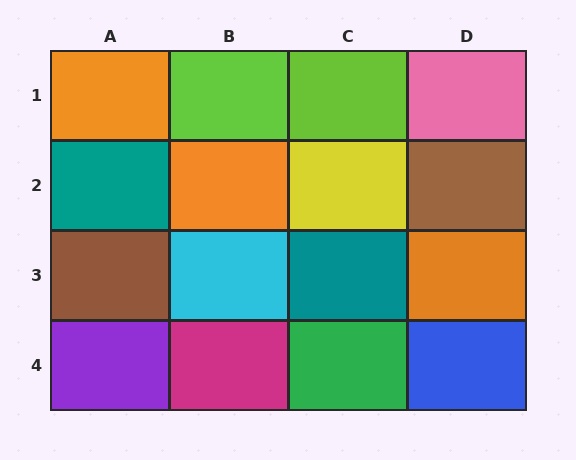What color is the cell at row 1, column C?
Lime.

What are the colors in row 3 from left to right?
Brown, cyan, teal, orange.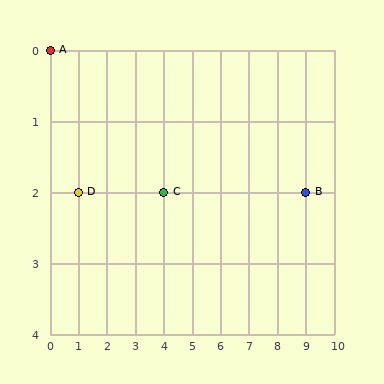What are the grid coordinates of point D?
Point D is at grid coordinates (1, 2).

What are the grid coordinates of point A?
Point A is at grid coordinates (0, 0).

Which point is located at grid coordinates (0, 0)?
Point A is at (0, 0).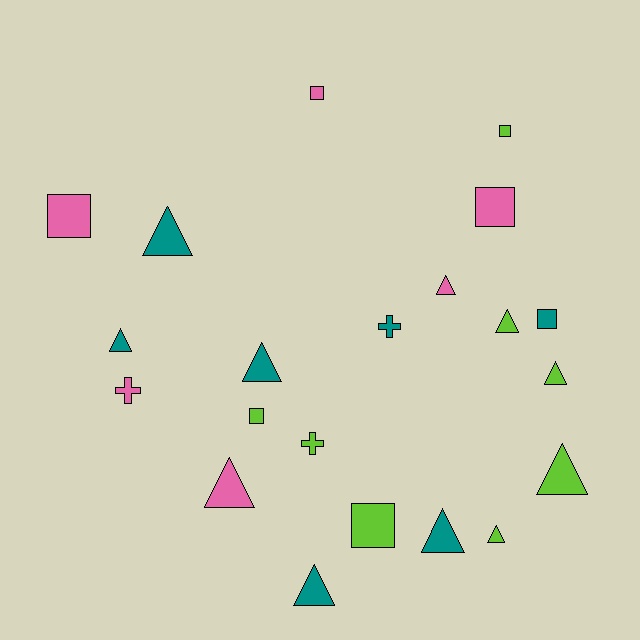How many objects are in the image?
There are 21 objects.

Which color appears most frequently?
Lime, with 8 objects.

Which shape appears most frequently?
Triangle, with 11 objects.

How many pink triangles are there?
There are 2 pink triangles.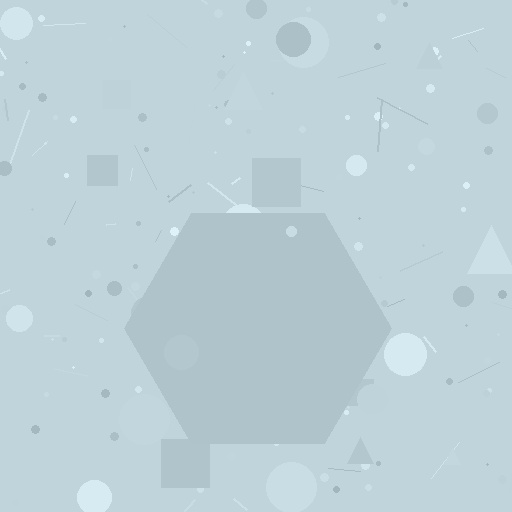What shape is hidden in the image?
A hexagon is hidden in the image.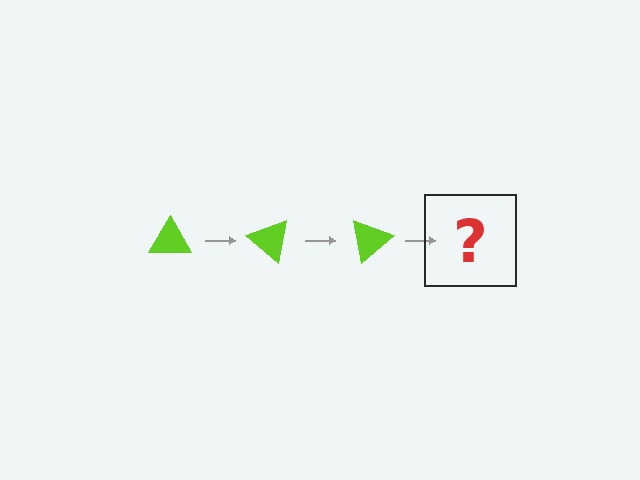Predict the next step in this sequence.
The next step is a lime triangle rotated 120 degrees.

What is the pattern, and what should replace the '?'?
The pattern is that the triangle rotates 40 degrees each step. The '?' should be a lime triangle rotated 120 degrees.